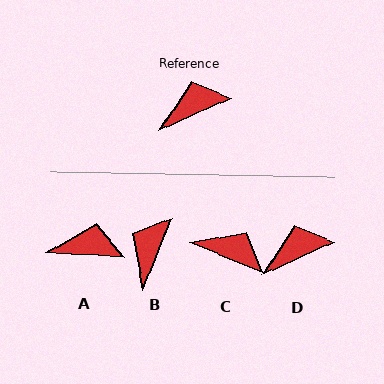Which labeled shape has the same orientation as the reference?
D.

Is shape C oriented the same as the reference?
No, it is off by about 46 degrees.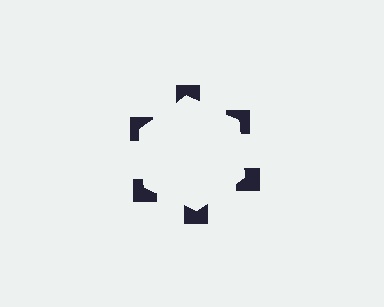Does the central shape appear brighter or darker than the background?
It typically appears slightly brighter than the background, even though no actual brightness change is drawn.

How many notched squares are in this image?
There are 6 — one at each vertex of the illusory hexagon.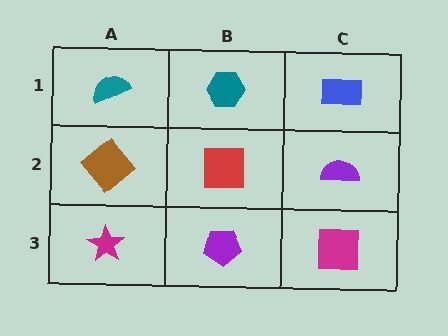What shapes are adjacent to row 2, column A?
A teal semicircle (row 1, column A), a magenta star (row 3, column A), a red square (row 2, column B).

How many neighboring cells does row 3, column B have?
3.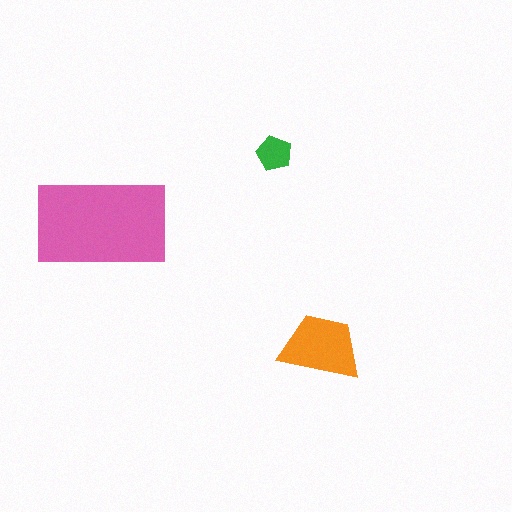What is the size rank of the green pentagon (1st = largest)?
3rd.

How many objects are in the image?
There are 3 objects in the image.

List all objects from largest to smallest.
The pink rectangle, the orange trapezoid, the green pentagon.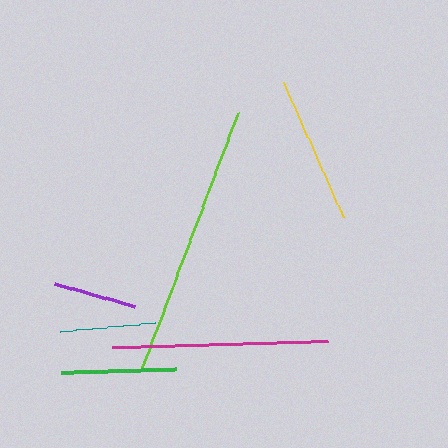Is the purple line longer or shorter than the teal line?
The teal line is longer than the purple line.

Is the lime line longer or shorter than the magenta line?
The lime line is longer than the magenta line.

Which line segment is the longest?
The lime line is the longest at approximately 272 pixels.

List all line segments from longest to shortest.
From longest to shortest: lime, magenta, yellow, green, teal, purple.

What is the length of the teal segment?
The teal segment is approximately 96 pixels long.